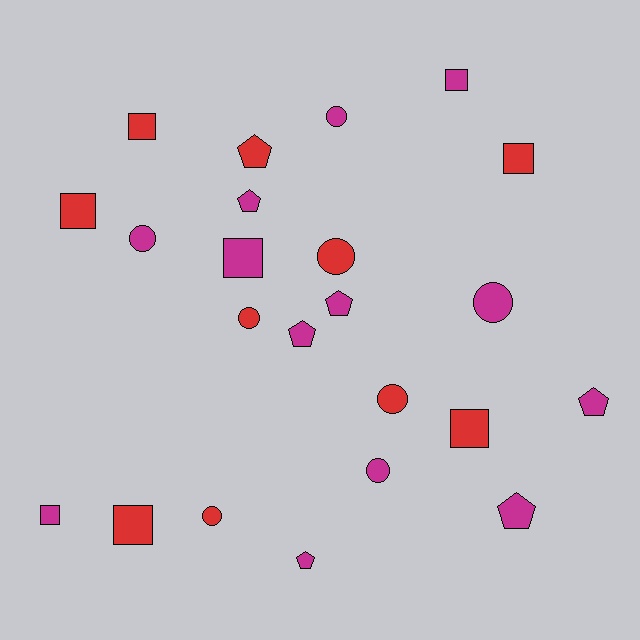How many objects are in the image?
There are 23 objects.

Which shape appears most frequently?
Square, with 8 objects.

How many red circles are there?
There are 4 red circles.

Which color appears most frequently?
Magenta, with 13 objects.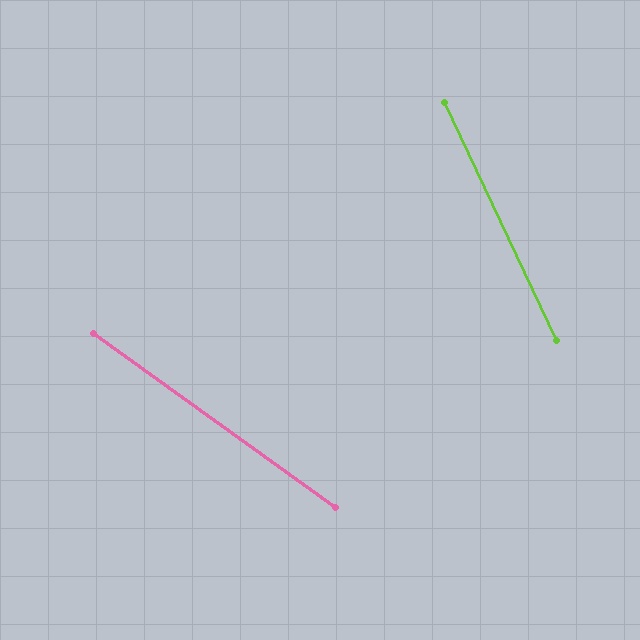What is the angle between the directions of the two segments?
Approximately 29 degrees.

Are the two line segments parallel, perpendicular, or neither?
Neither parallel nor perpendicular — they differ by about 29°.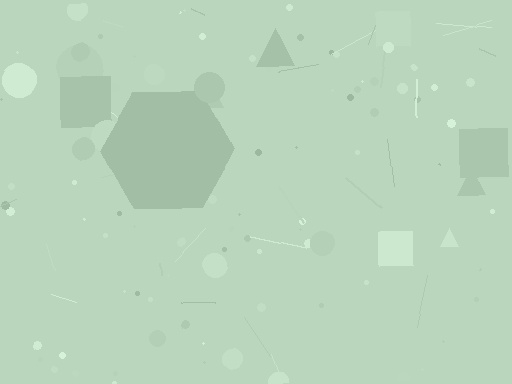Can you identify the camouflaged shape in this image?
The camouflaged shape is a hexagon.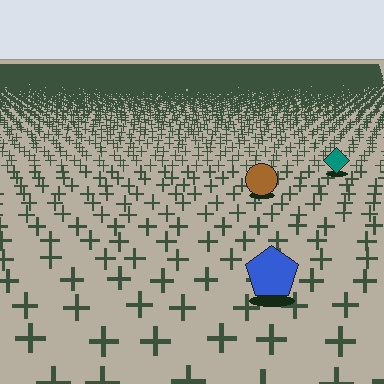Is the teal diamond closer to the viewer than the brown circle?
No. The brown circle is closer — you can tell from the texture gradient: the ground texture is coarser near it.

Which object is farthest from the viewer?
The teal diamond is farthest from the viewer. It appears smaller and the ground texture around it is denser.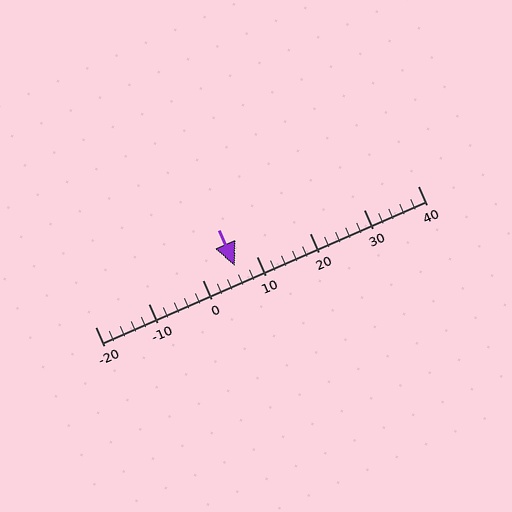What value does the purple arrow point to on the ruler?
The purple arrow points to approximately 6.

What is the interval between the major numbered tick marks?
The major tick marks are spaced 10 units apart.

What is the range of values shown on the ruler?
The ruler shows values from -20 to 40.